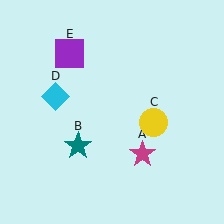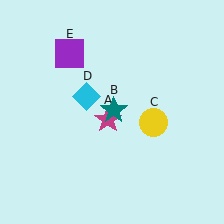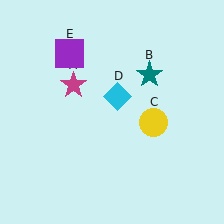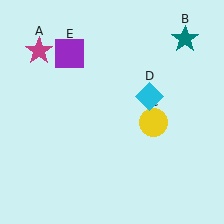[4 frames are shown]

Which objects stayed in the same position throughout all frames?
Yellow circle (object C) and purple square (object E) remained stationary.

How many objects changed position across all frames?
3 objects changed position: magenta star (object A), teal star (object B), cyan diamond (object D).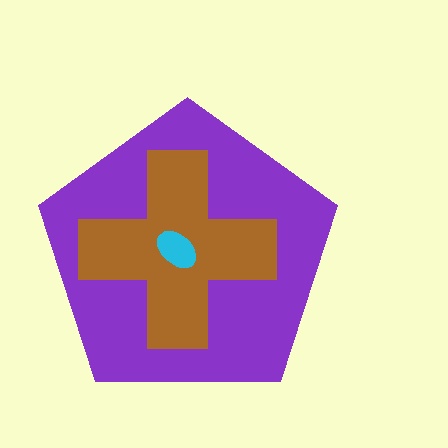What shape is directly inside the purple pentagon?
The brown cross.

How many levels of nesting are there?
3.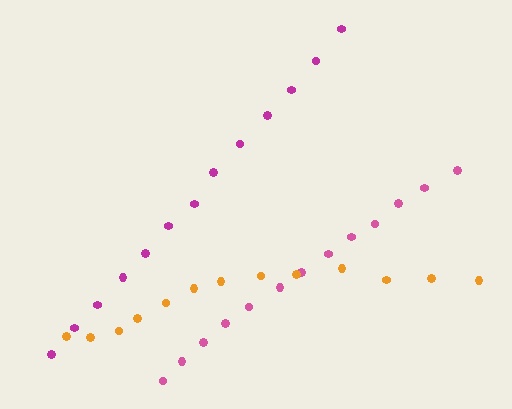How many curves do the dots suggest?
There are 3 distinct paths.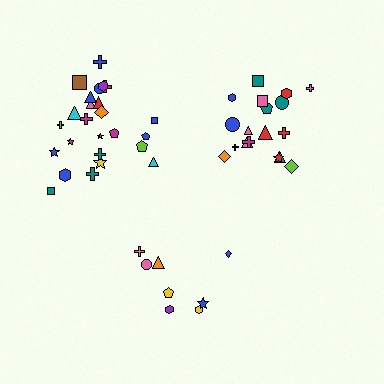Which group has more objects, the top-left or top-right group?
The top-left group.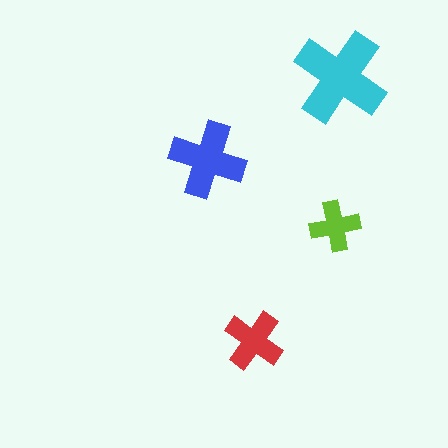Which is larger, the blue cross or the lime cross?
The blue one.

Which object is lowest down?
The red cross is bottommost.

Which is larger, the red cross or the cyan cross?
The cyan one.